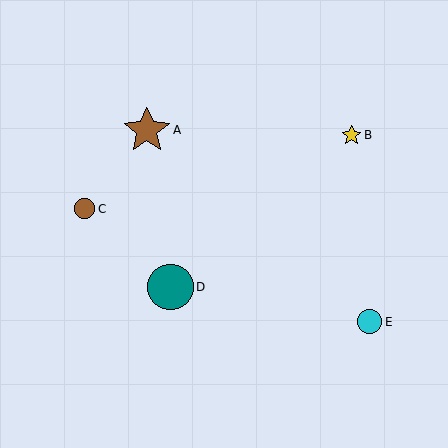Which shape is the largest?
The brown star (labeled A) is the largest.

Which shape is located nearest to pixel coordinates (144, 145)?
The brown star (labeled A) at (147, 130) is nearest to that location.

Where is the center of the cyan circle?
The center of the cyan circle is at (370, 322).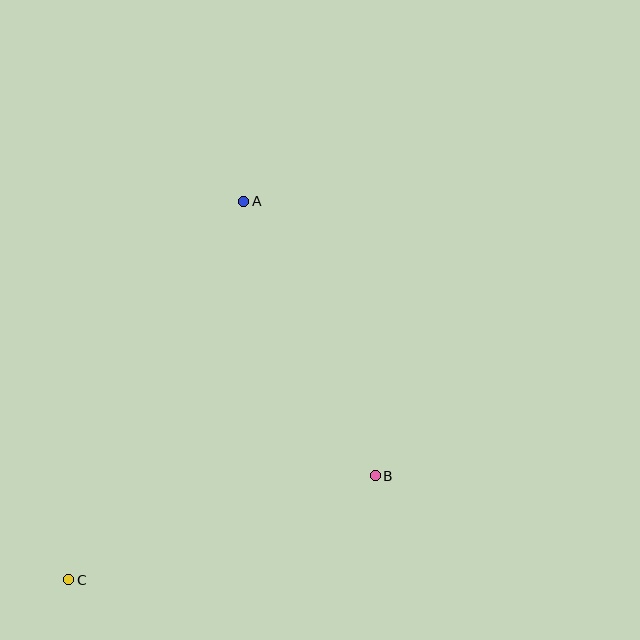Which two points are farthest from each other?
Points A and C are farthest from each other.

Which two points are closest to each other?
Points A and B are closest to each other.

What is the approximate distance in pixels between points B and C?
The distance between B and C is approximately 323 pixels.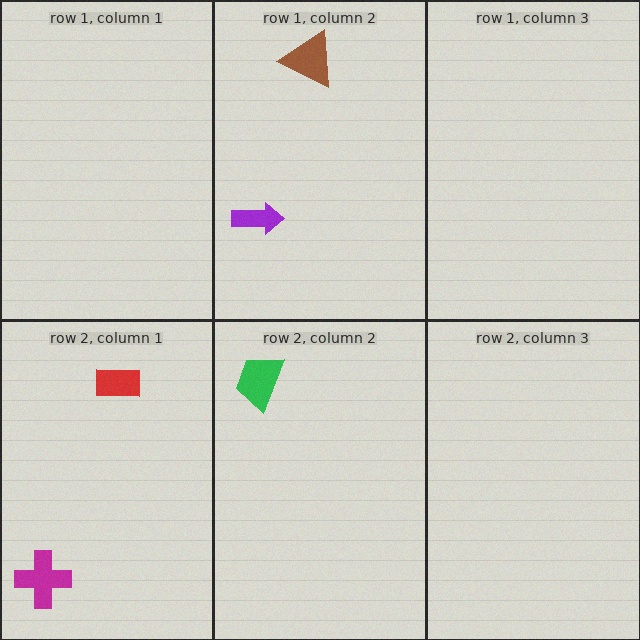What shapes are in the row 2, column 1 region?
The red rectangle, the magenta cross.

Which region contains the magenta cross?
The row 2, column 1 region.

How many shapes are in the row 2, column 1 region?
2.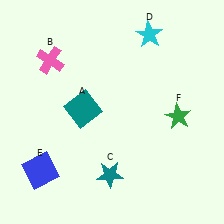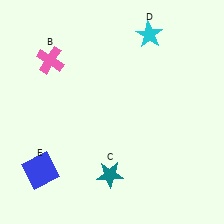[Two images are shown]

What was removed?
The green star (F), the teal square (A) were removed in Image 2.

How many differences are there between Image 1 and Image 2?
There are 2 differences between the two images.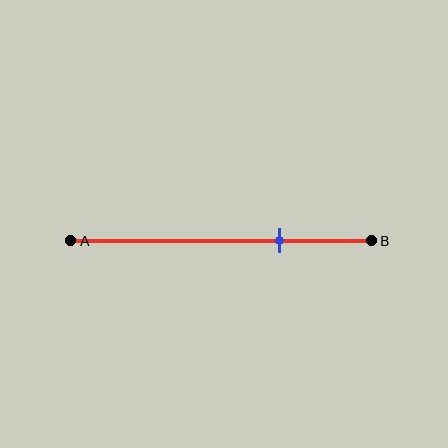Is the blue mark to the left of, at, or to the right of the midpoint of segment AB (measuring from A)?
The blue mark is to the right of the midpoint of segment AB.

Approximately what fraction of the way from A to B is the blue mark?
The blue mark is approximately 70% of the way from A to B.